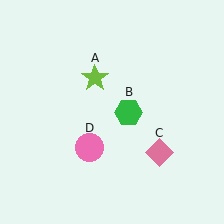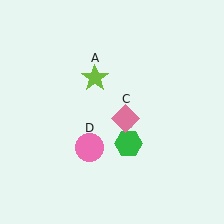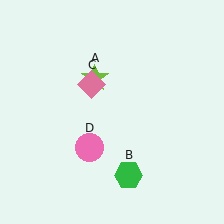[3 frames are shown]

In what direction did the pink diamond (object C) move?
The pink diamond (object C) moved up and to the left.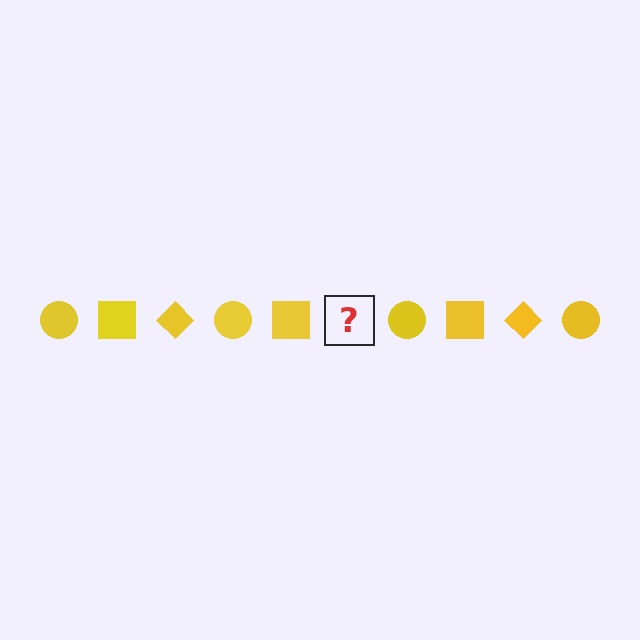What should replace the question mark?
The question mark should be replaced with a yellow diamond.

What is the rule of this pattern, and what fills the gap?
The rule is that the pattern cycles through circle, square, diamond shapes in yellow. The gap should be filled with a yellow diamond.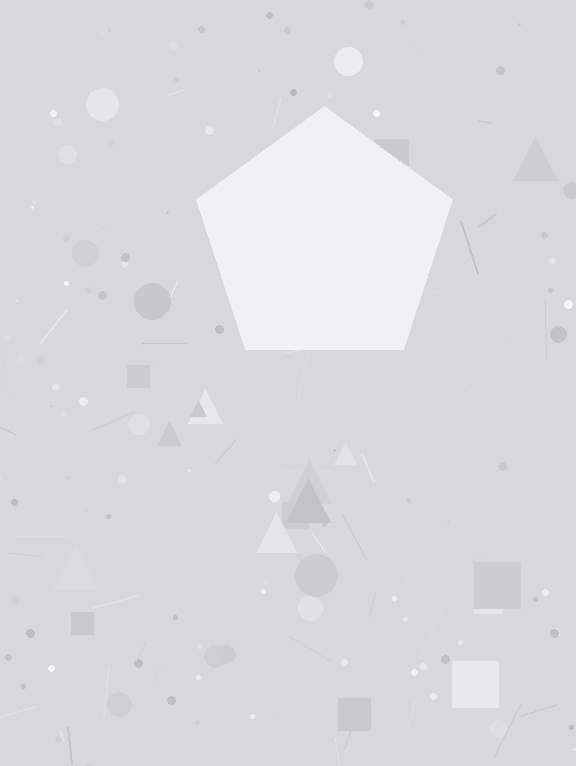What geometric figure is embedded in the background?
A pentagon is embedded in the background.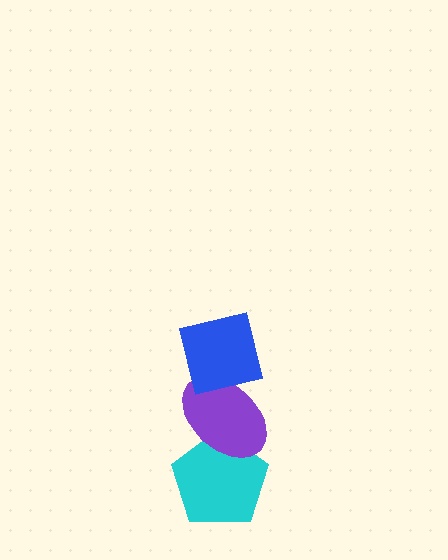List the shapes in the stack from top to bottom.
From top to bottom: the blue square, the purple ellipse, the cyan pentagon.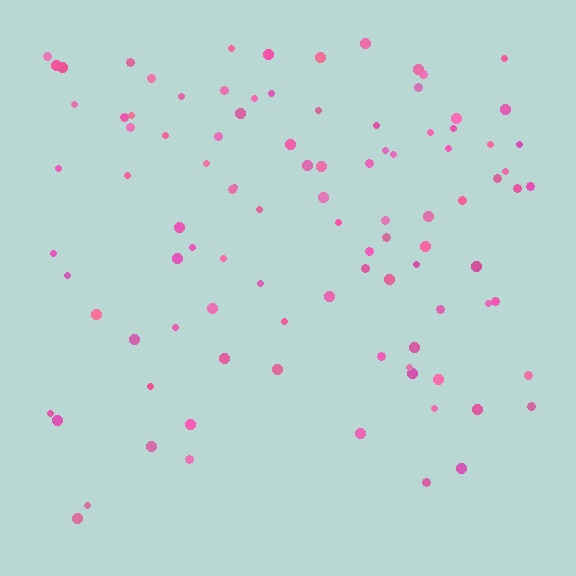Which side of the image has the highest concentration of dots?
The top.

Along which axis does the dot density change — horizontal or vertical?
Vertical.